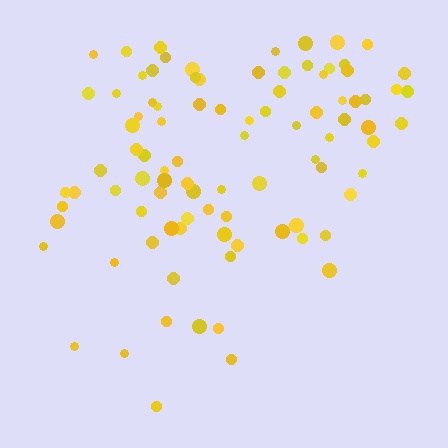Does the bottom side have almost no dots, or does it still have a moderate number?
Still a moderate number, just noticeably fewer than the top.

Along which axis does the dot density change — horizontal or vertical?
Vertical.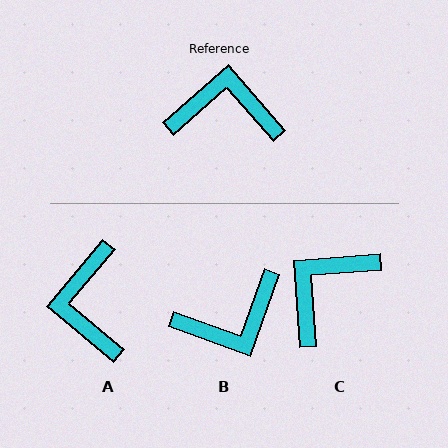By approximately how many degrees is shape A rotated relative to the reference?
Approximately 99 degrees counter-clockwise.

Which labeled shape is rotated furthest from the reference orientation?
B, about 151 degrees away.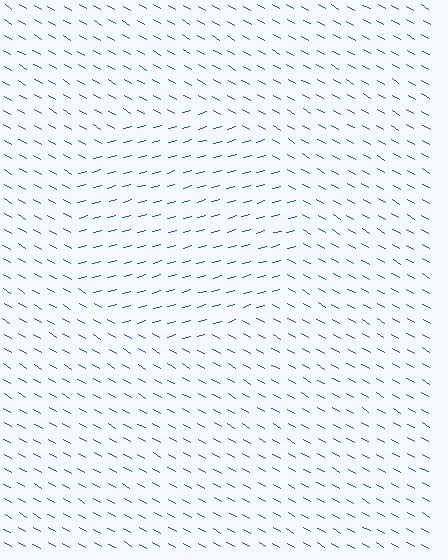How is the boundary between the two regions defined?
The boundary is defined purely by a change in line orientation (approximately 45 degrees difference). All lines are the same color and thickness.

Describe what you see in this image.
The image is filled with small blue line segments. A circle region in the image has lines oriented differently from the surrounding lines, creating a visible texture boundary.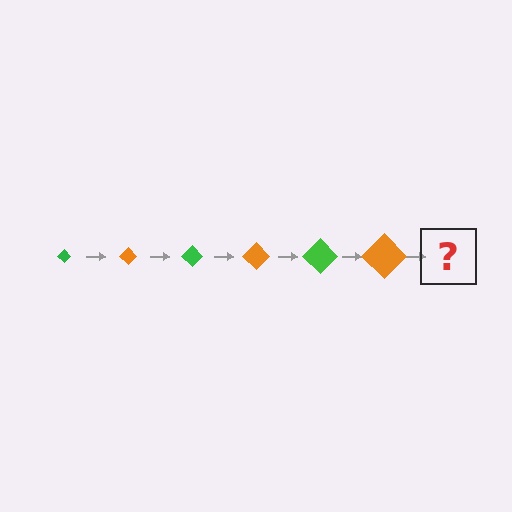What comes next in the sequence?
The next element should be a green diamond, larger than the previous one.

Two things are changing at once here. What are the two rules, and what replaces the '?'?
The two rules are that the diamond grows larger each step and the color cycles through green and orange. The '?' should be a green diamond, larger than the previous one.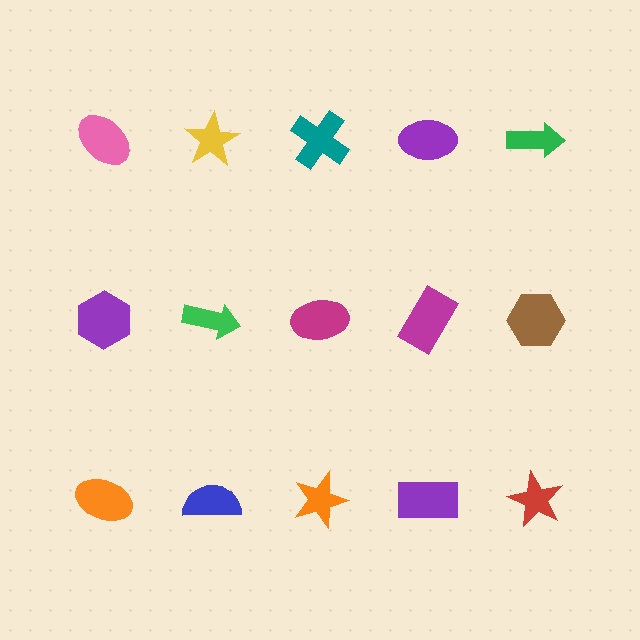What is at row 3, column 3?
An orange star.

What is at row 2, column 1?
A purple hexagon.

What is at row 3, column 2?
A blue semicircle.